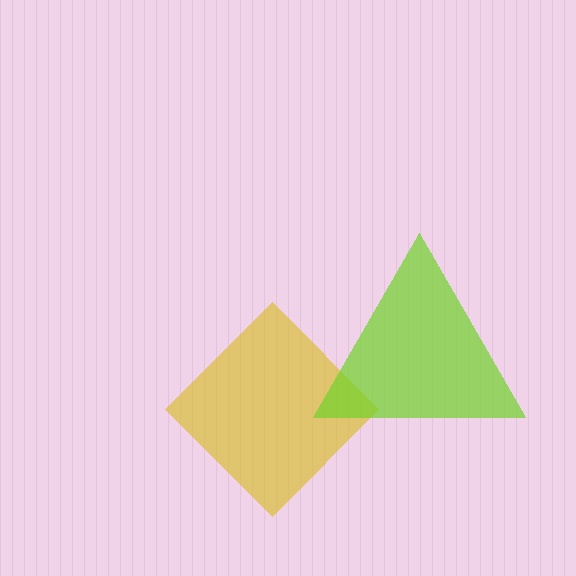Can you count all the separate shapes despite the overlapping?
Yes, there are 2 separate shapes.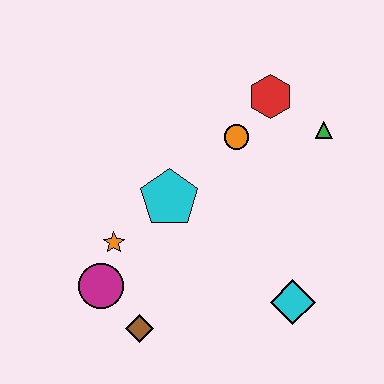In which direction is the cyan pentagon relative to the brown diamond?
The cyan pentagon is above the brown diamond.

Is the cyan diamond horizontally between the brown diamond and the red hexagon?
No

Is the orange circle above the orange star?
Yes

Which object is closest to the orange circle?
The red hexagon is closest to the orange circle.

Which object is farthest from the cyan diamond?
The red hexagon is farthest from the cyan diamond.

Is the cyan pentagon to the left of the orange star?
No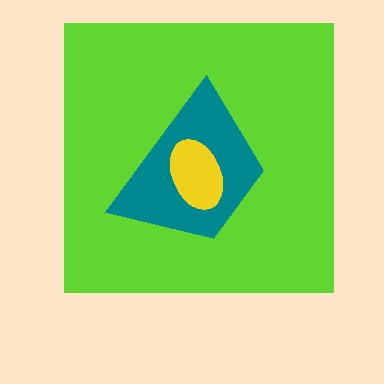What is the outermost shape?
The lime square.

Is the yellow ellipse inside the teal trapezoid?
Yes.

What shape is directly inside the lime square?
The teal trapezoid.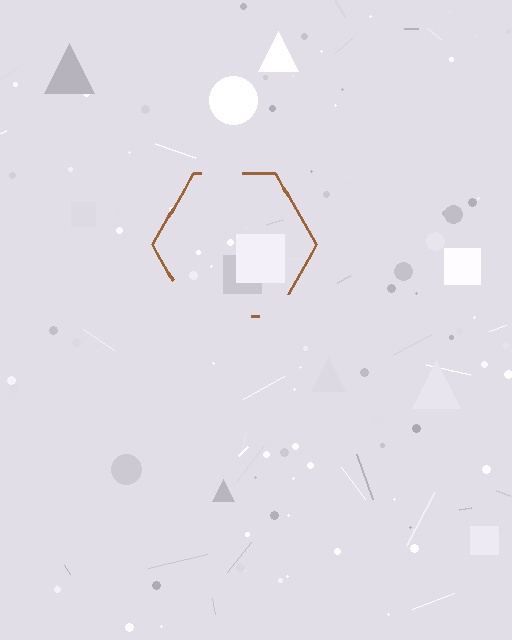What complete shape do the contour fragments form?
The contour fragments form a hexagon.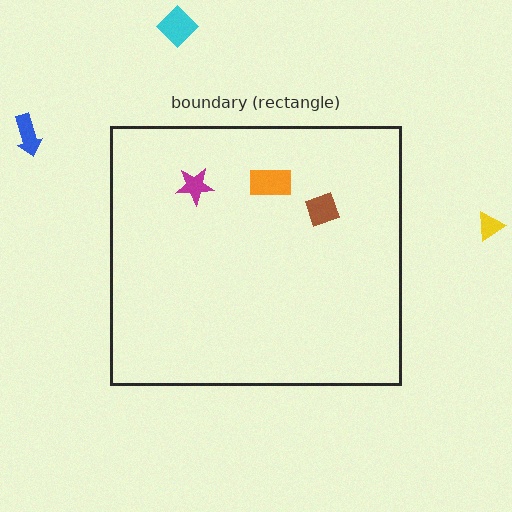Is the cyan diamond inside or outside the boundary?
Outside.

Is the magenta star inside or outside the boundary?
Inside.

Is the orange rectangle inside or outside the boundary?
Inside.